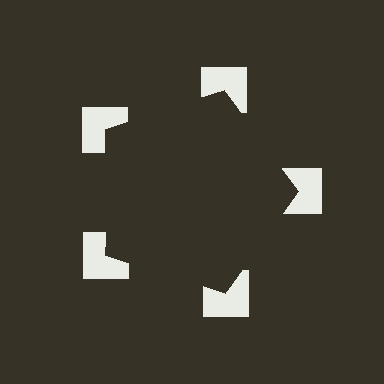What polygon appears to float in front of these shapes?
An illusory pentagon — its edges are inferred from the aligned wedge cuts in the notched squares, not physically drawn.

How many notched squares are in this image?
There are 5 — one at each vertex of the illusory pentagon.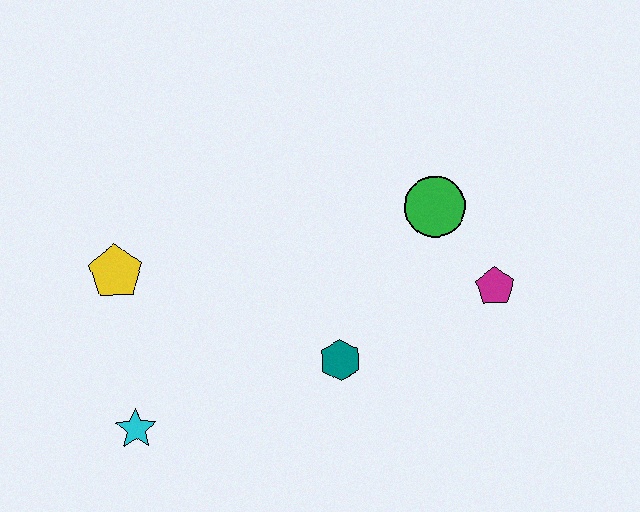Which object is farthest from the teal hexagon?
The yellow pentagon is farthest from the teal hexagon.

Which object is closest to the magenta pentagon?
The green circle is closest to the magenta pentagon.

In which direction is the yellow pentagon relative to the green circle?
The yellow pentagon is to the left of the green circle.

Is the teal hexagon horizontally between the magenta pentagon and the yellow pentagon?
Yes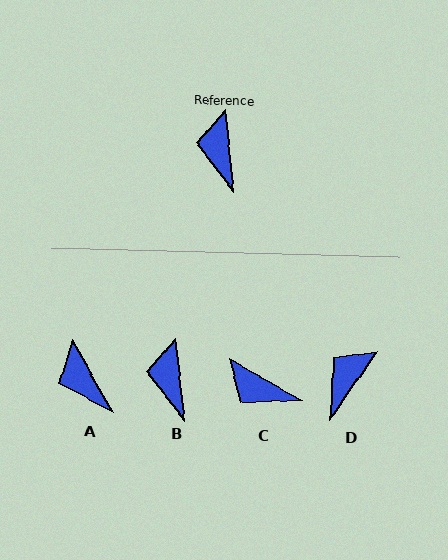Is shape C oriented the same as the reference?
No, it is off by about 54 degrees.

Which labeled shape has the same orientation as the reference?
B.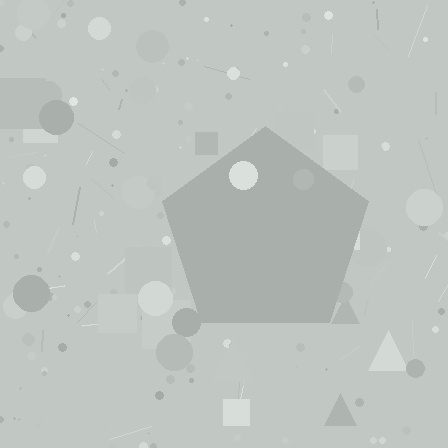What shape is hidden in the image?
A pentagon is hidden in the image.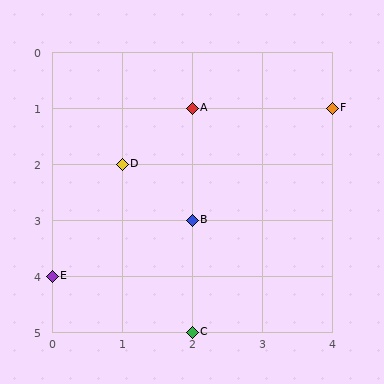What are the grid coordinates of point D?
Point D is at grid coordinates (1, 2).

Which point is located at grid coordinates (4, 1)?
Point F is at (4, 1).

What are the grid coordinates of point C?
Point C is at grid coordinates (2, 5).